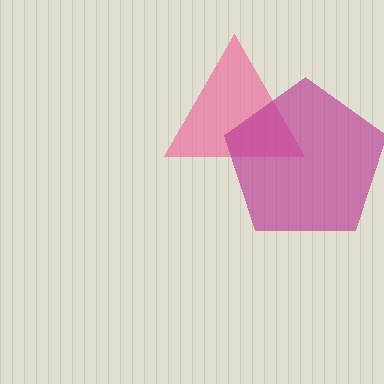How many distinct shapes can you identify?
There are 2 distinct shapes: a pink triangle, a magenta pentagon.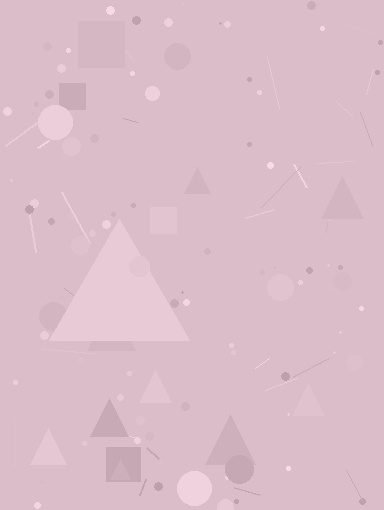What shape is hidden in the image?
A triangle is hidden in the image.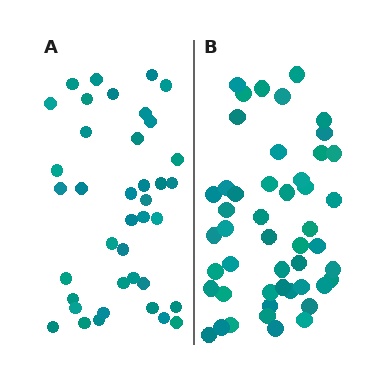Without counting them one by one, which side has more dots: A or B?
Region B (the right region) has more dots.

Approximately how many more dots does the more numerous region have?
Region B has roughly 8 or so more dots than region A.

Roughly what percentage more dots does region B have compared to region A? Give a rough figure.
About 25% more.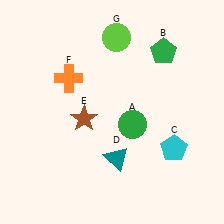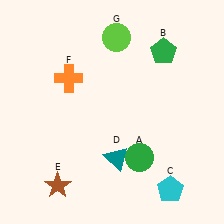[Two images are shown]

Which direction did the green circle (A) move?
The green circle (A) moved down.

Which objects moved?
The objects that moved are: the green circle (A), the cyan pentagon (C), the brown star (E).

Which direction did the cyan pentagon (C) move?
The cyan pentagon (C) moved down.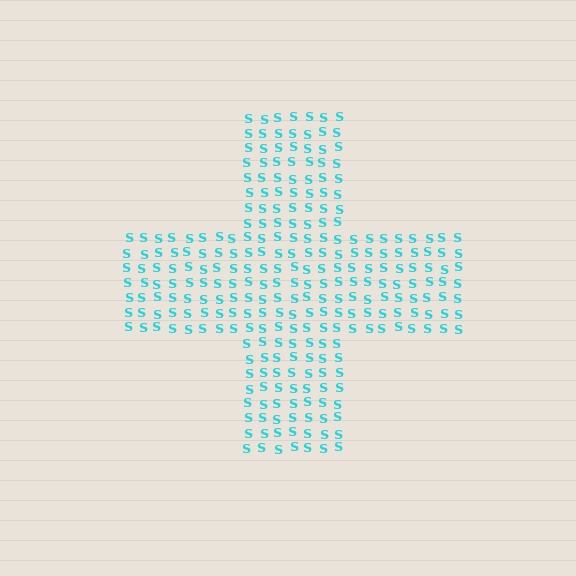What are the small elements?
The small elements are letter S's.